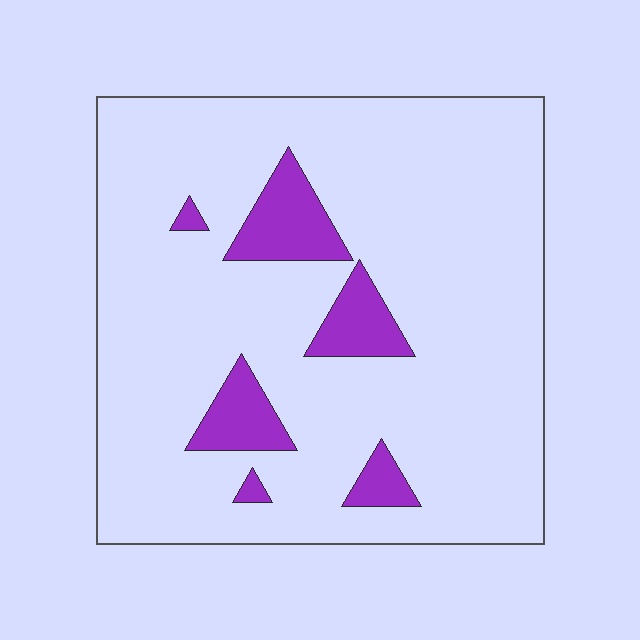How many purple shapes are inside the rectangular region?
6.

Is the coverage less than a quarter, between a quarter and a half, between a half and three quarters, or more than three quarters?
Less than a quarter.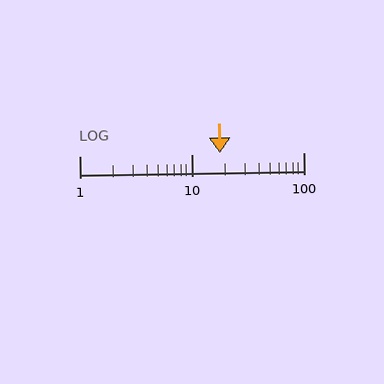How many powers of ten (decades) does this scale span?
The scale spans 2 decades, from 1 to 100.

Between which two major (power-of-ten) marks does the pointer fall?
The pointer is between 10 and 100.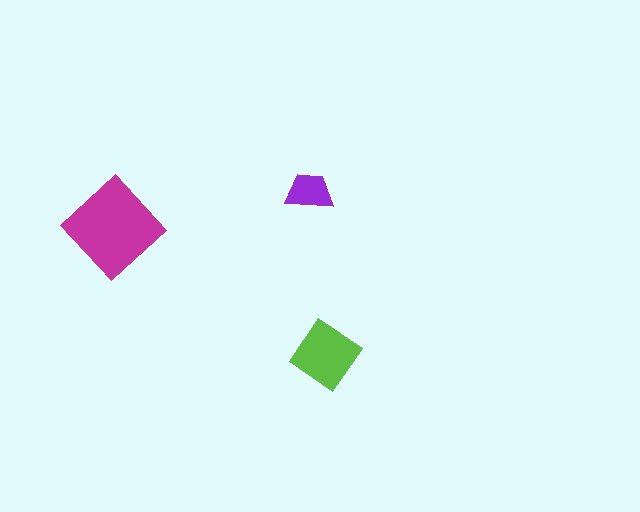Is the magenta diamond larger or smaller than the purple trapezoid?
Larger.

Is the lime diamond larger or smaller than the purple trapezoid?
Larger.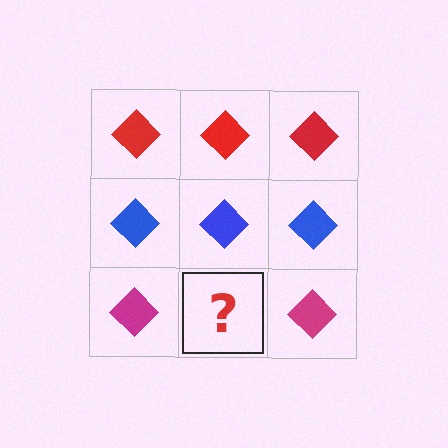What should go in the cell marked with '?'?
The missing cell should contain a magenta diamond.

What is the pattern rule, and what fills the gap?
The rule is that each row has a consistent color. The gap should be filled with a magenta diamond.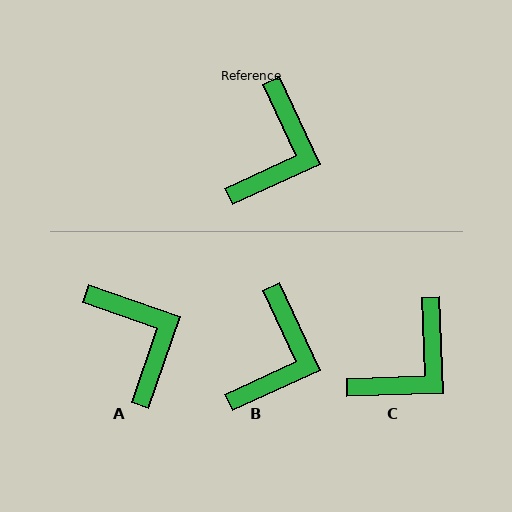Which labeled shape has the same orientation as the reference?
B.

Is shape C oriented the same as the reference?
No, it is off by about 23 degrees.